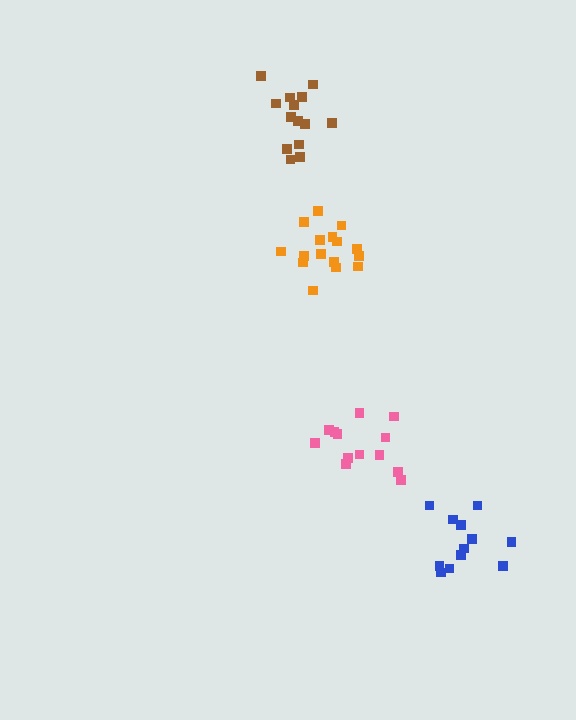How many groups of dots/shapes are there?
There are 4 groups.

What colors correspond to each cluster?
The clusters are colored: orange, brown, pink, blue.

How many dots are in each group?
Group 1: 16 dots, Group 2: 14 dots, Group 3: 13 dots, Group 4: 12 dots (55 total).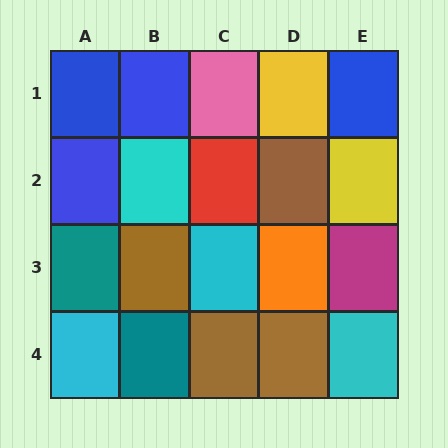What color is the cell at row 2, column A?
Blue.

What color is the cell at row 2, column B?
Cyan.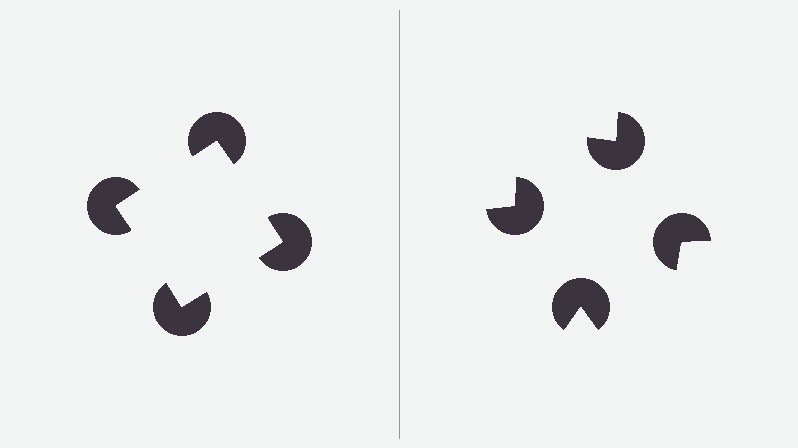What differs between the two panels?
The pac-man discs are positioned identically on both sides; only the wedge orientations differ. On the left they align to a square; on the right they are misaligned.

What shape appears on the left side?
An illusory square.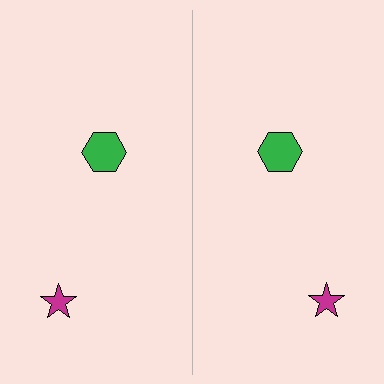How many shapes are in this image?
There are 4 shapes in this image.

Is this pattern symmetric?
Yes, this pattern has bilateral (reflection) symmetry.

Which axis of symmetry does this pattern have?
The pattern has a vertical axis of symmetry running through the center of the image.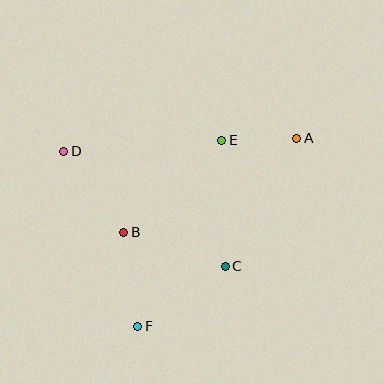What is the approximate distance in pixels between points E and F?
The distance between E and F is approximately 204 pixels.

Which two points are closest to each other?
Points A and E are closest to each other.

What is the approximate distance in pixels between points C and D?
The distance between C and D is approximately 198 pixels.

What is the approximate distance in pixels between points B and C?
The distance between B and C is approximately 107 pixels.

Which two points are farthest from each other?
Points A and F are farthest from each other.